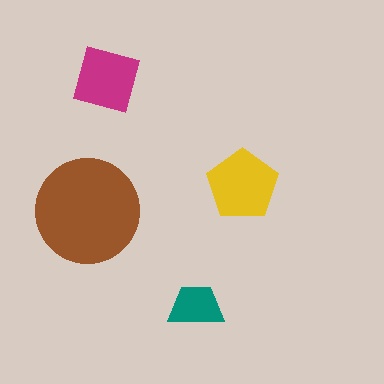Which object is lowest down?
The teal trapezoid is bottommost.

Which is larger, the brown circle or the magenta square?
The brown circle.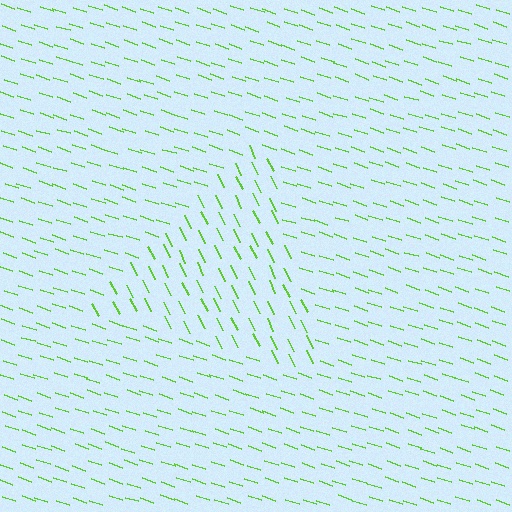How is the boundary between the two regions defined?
The boundary is defined purely by a change in line orientation (approximately 45 degrees difference). All lines are the same color and thickness.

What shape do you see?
I see a triangle.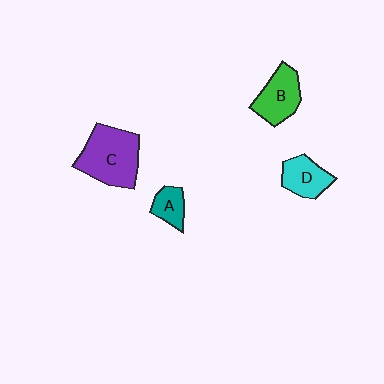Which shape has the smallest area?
Shape A (teal).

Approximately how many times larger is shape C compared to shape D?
Approximately 1.9 times.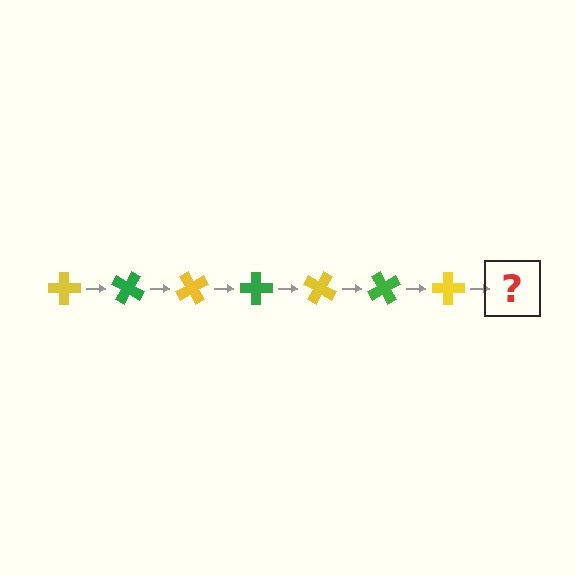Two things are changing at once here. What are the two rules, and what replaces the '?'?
The two rules are that it rotates 30 degrees each step and the color cycles through yellow and green. The '?' should be a green cross, rotated 210 degrees from the start.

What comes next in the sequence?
The next element should be a green cross, rotated 210 degrees from the start.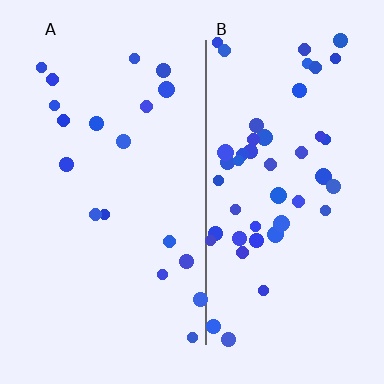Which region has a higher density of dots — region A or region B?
B (the right).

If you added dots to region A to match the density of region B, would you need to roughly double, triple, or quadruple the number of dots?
Approximately triple.